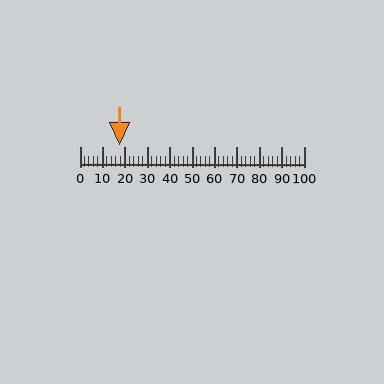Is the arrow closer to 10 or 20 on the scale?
The arrow is closer to 20.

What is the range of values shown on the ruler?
The ruler shows values from 0 to 100.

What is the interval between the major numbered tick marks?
The major tick marks are spaced 10 units apart.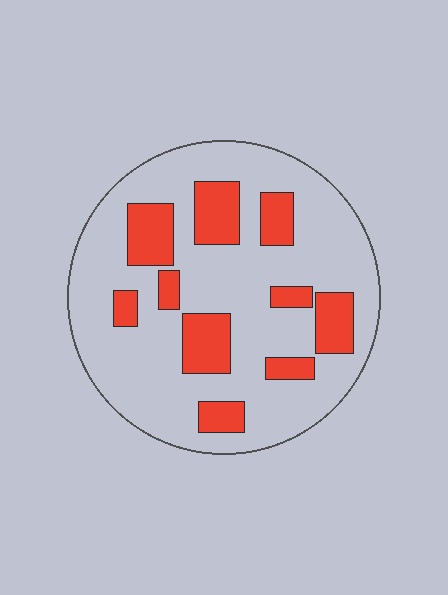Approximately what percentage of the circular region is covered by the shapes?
Approximately 25%.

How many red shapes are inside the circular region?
10.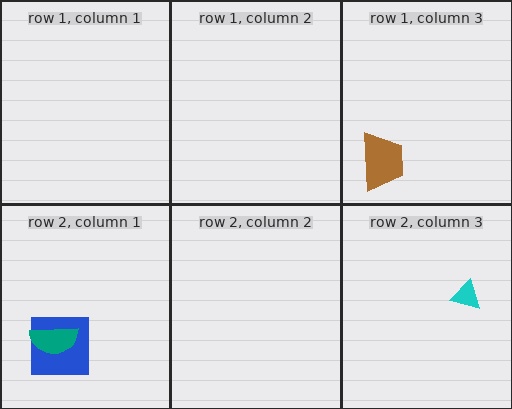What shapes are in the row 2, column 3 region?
The cyan triangle.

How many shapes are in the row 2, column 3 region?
1.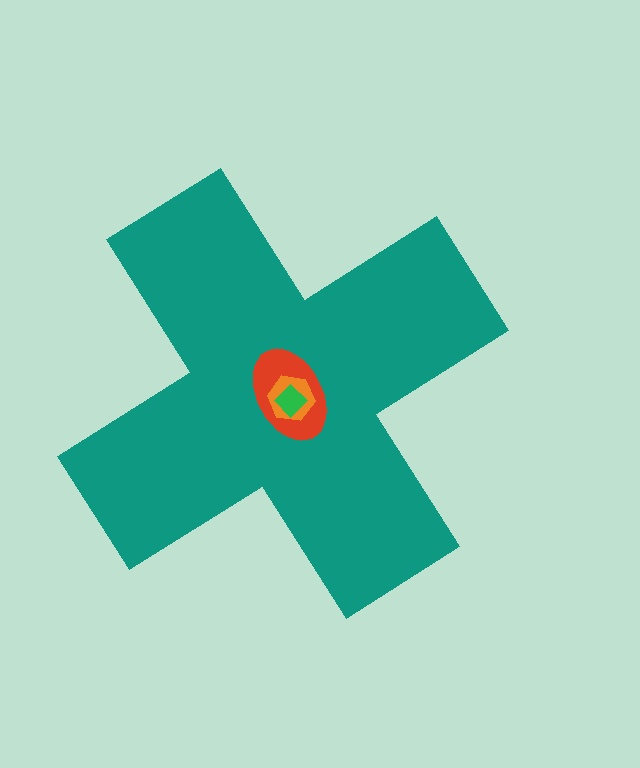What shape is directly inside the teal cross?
The red ellipse.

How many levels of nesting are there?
4.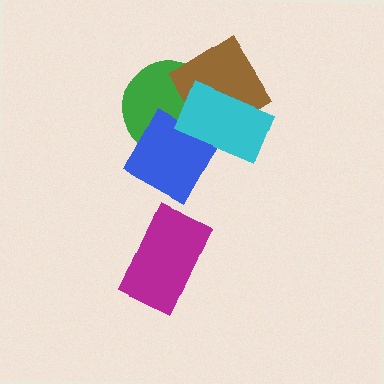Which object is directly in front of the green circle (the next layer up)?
The blue diamond is directly in front of the green circle.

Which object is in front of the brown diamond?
The cyan rectangle is in front of the brown diamond.